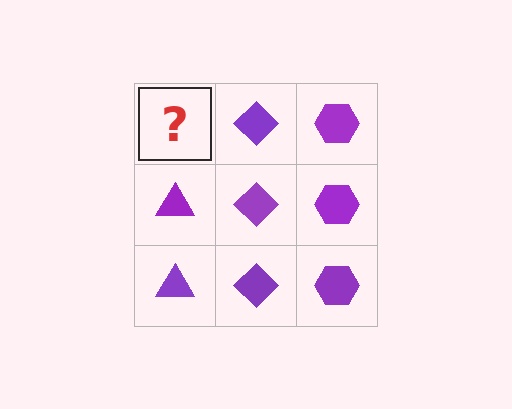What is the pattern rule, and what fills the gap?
The rule is that each column has a consistent shape. The gap should be filled with a purple triangle.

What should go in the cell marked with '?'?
The missing cell should contain a purple triangle.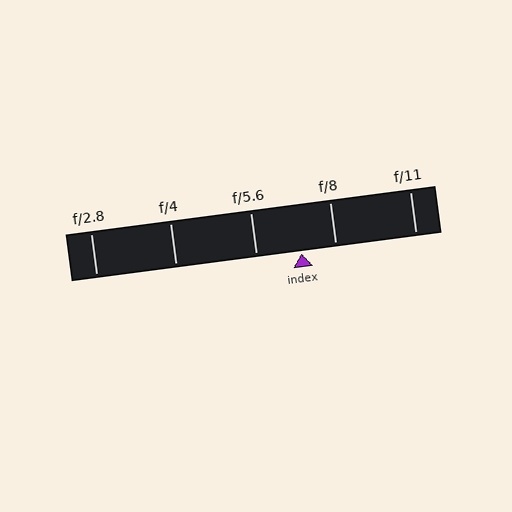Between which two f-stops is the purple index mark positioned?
The index mark is between f/5.6 and f/8.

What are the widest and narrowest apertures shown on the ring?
The widest aperture shown is f/2.8 and the narrowest is f/11.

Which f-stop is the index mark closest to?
The index mark is closest to f/8.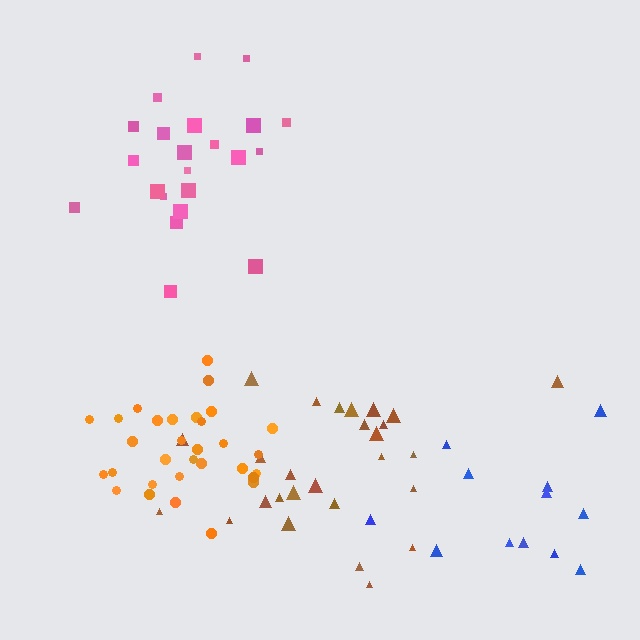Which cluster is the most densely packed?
Orange.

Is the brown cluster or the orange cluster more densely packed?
Orange.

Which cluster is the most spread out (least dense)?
Blue.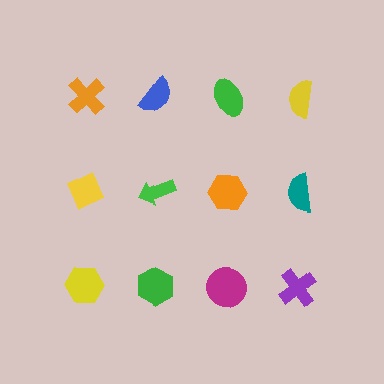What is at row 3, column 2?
A green hexagon.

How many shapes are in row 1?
4 shapes.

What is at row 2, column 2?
A green arrow.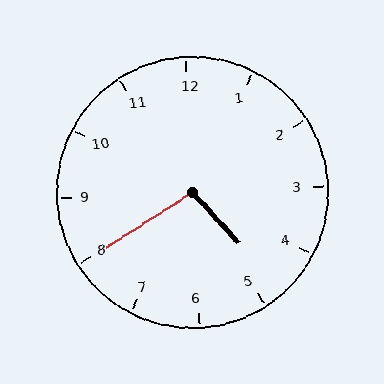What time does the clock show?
4:40.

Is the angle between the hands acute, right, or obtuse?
It is obtuse.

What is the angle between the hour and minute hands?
Approximately 100 degrees.